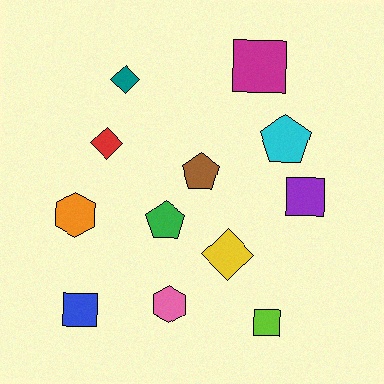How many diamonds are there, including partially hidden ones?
There are 3 diamonds.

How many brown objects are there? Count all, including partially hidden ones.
There is 1 brown object.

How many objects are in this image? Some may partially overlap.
There are 12 objects.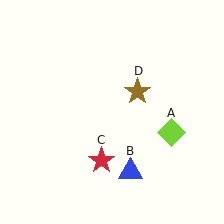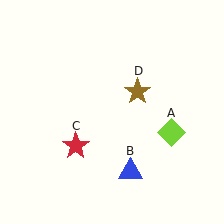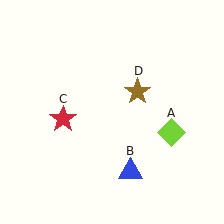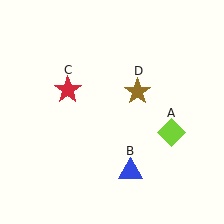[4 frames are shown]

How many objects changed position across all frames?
1 object changed position: red star (object C).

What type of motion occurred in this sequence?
The red star (object C) rotated clockwise around the center of the scene.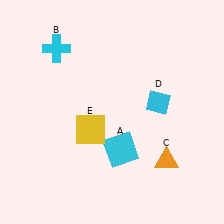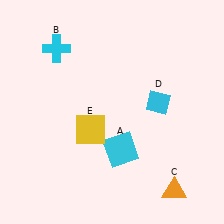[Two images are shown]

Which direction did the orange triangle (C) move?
The orange triangle (C) moved down.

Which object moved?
The orange triangle (C) moved down.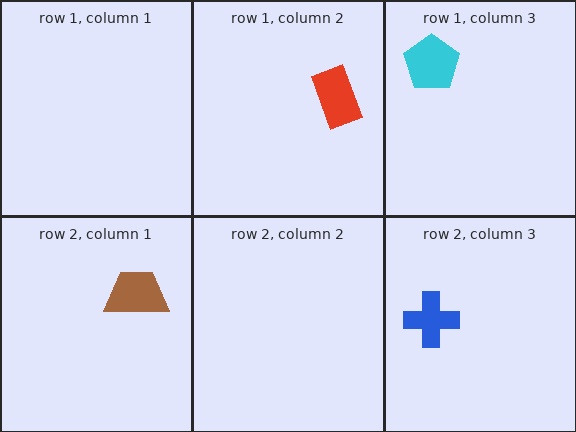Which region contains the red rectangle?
The row 1, column 2 region.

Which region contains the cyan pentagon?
The row 1, column 3 region.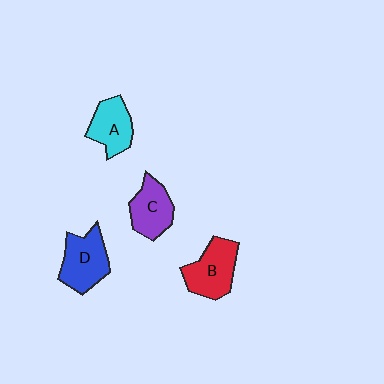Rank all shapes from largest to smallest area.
From largest to smallest: D (blue), B (red), C (purple), A (cyan).